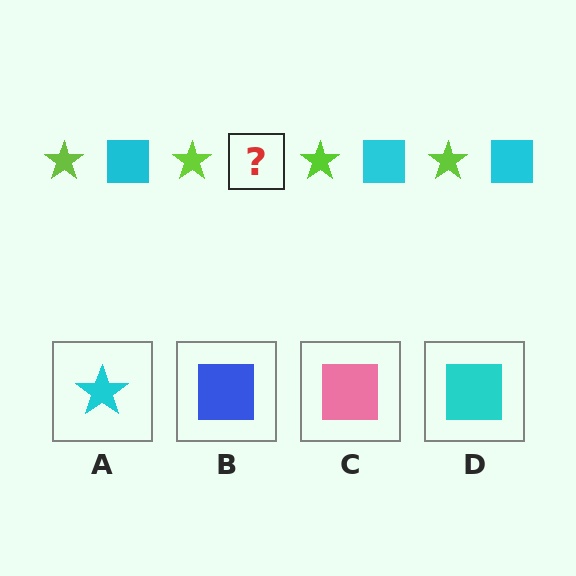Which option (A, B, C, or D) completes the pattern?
D.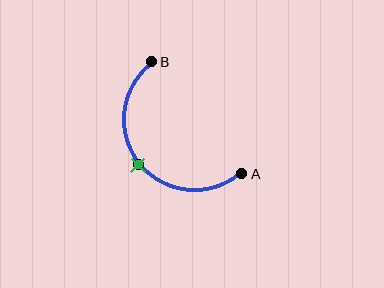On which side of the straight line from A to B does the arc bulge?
The arc bulges below and to the left of the straight line connecting A and B.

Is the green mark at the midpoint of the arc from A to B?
Yes. The green mark lies on the arc at equal arc-length from both A and B — it is the arc midpoint.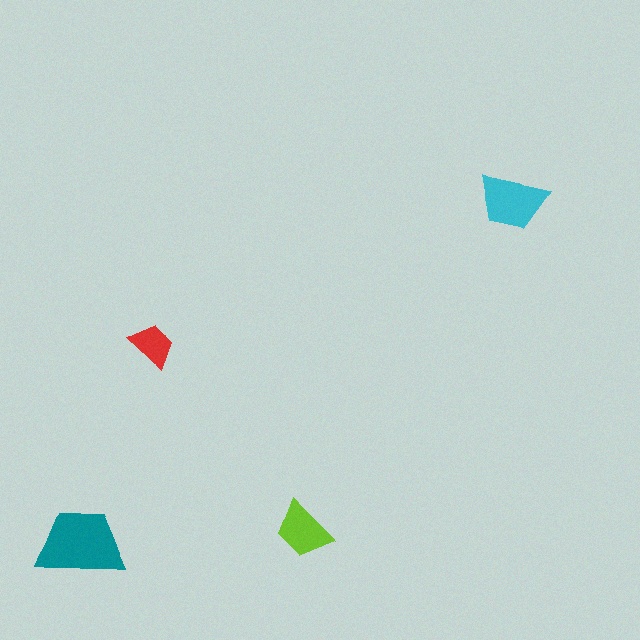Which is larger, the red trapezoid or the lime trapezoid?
The lime one.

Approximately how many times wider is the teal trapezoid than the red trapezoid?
About 2 times wider.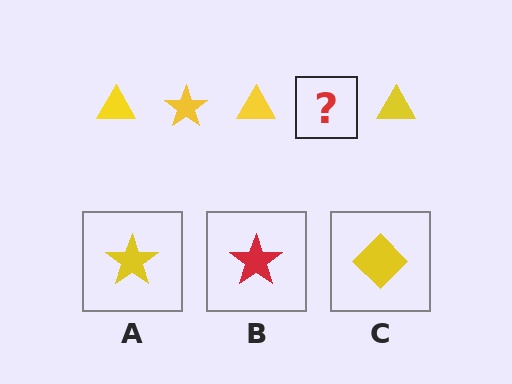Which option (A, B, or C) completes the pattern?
A.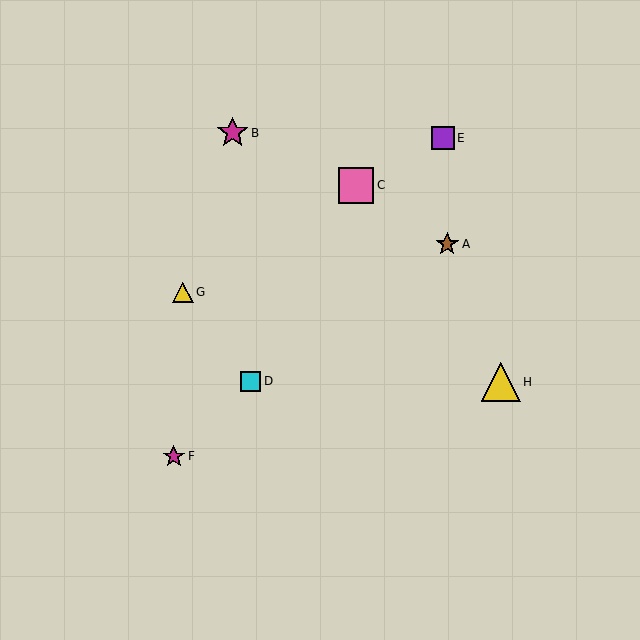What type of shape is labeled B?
Shape B is a magenta star.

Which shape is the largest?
The yellow triangle (labeled H) is the largest.